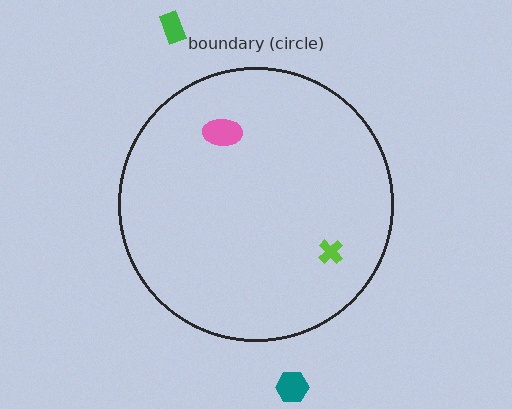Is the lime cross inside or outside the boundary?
Inside.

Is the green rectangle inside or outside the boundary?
Outside.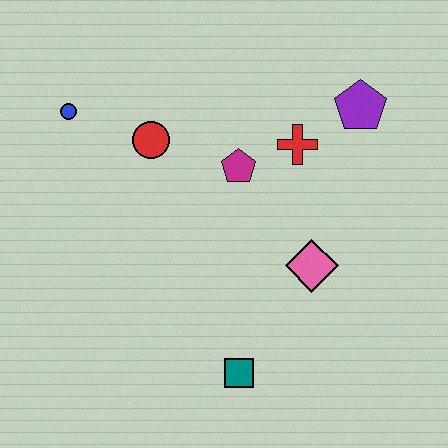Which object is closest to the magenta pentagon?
The red cross is closest to the magenta pentagon.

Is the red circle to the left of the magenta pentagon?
Yes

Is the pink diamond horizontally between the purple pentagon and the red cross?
Yes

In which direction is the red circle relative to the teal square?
The red circle is above the teal square.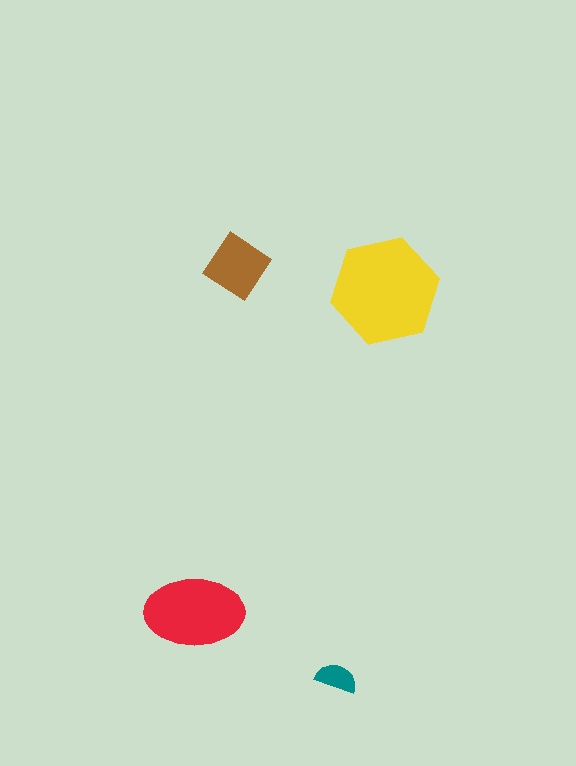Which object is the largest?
The yellow hexagon.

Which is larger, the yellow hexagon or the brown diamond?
The yellow hexagon.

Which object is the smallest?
The teal semicircle.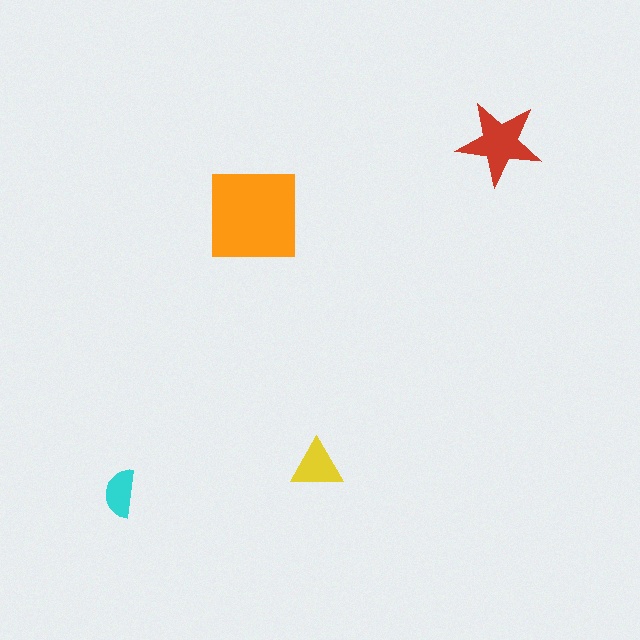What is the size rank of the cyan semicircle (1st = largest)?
4th.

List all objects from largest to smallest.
The orange square, the red star, the yellow triangle, the cyan semicircle.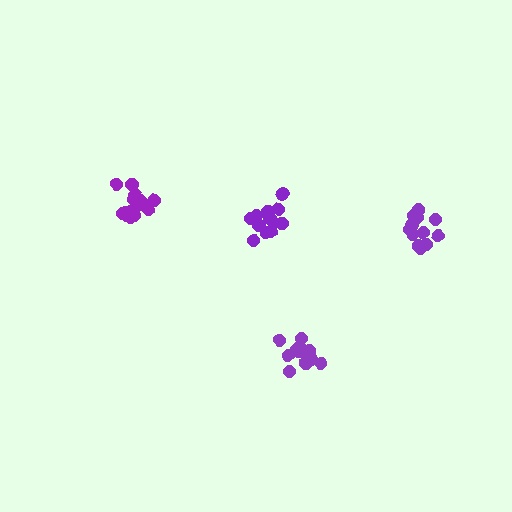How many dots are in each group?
Group 1: 15 dots, Group 2: 12 dots, Group 3: 16 dots, Group 4: 12 dots (55 total).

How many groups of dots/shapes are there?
There are 4 groups.